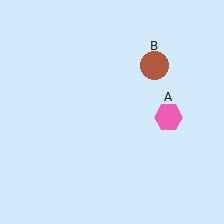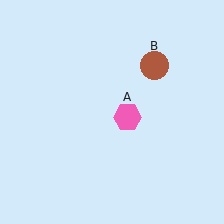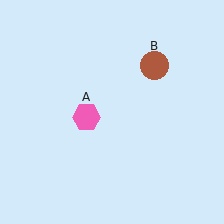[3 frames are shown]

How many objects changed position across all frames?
1 object changed position: pink hexagon (object A).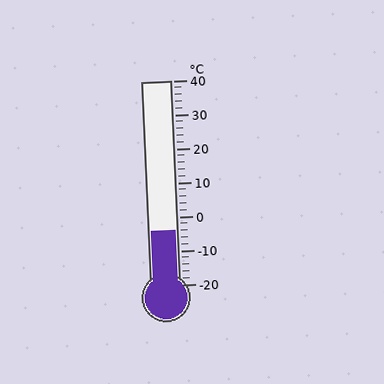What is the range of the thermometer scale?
The thermometer scale ranges from -20°C to 40°C.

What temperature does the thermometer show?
The thermometer shows approximately -4°C.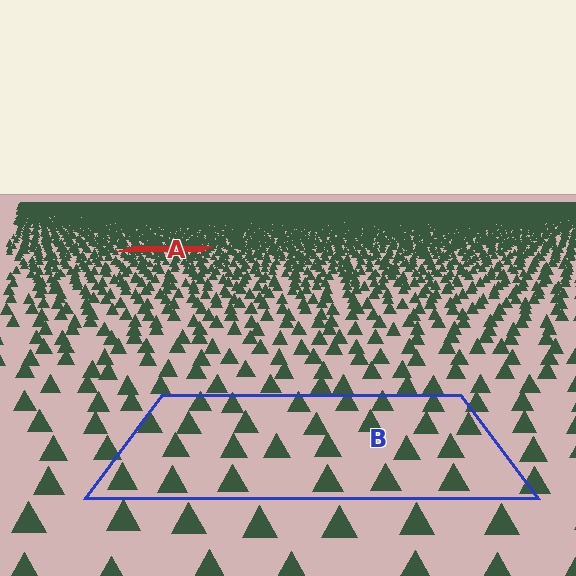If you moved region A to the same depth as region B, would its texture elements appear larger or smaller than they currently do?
They would appear larger. At a closer depth, the same texture elements are projected at a bigger on-screen size.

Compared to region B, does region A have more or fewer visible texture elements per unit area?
Region A has more texture elements per unit area — they are packed more densely because it is farther away.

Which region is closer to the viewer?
Region B is closer. The texture elements there are larger and more spread out.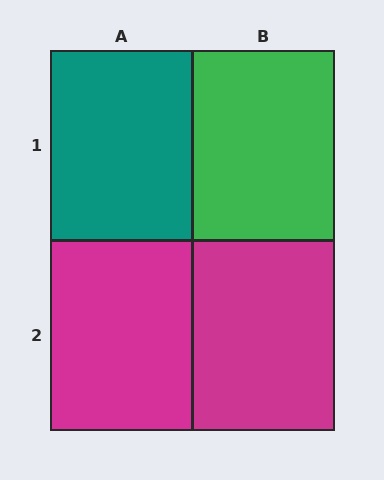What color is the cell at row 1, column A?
Teal.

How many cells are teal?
1 cell is teal.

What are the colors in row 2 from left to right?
Magenta, magenta.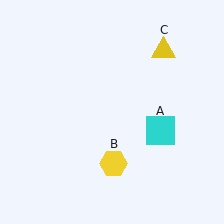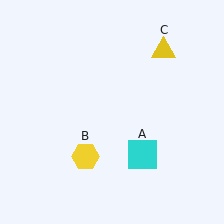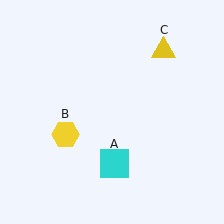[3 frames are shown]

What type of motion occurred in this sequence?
The cyan square (object A), yellow hexagon (object B) rotated clockwise around the center of the scene.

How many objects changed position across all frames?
2 objects changed position: cyan square (object A), yellow hexagon (object B).